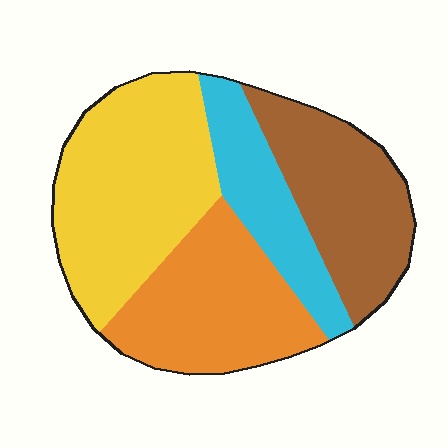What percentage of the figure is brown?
Brown takes up about one quarter (1/4) of the figure.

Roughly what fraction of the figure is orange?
Orange covers 26% of the figure.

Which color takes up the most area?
Yellow, at roughly 35%.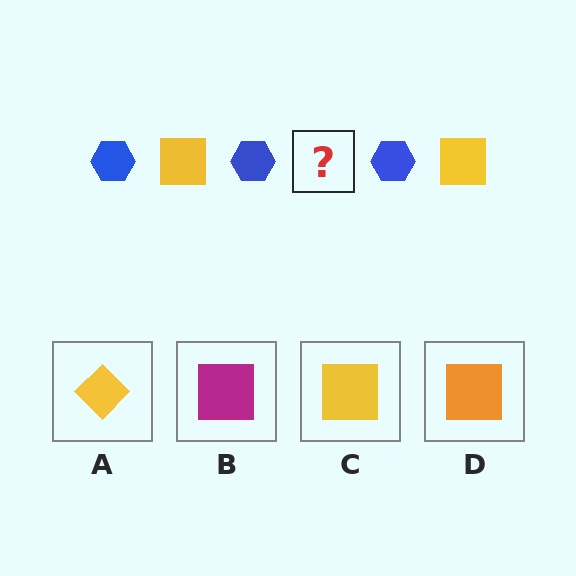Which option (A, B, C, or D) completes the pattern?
C.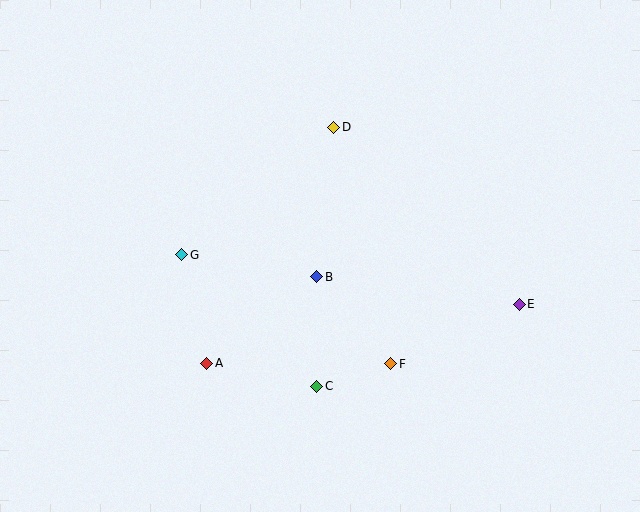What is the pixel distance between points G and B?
The distance between G and B is 137 pixels.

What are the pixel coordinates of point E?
Point E is at (519, 304).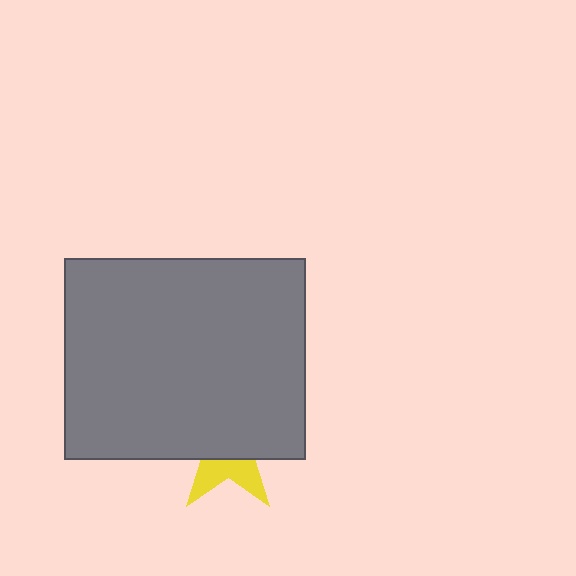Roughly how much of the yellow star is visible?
A small part of it is visible (roughly 35%).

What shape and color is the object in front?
The object in front is a gray rectangle.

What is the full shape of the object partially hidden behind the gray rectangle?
The partially hidden object is a yellow star.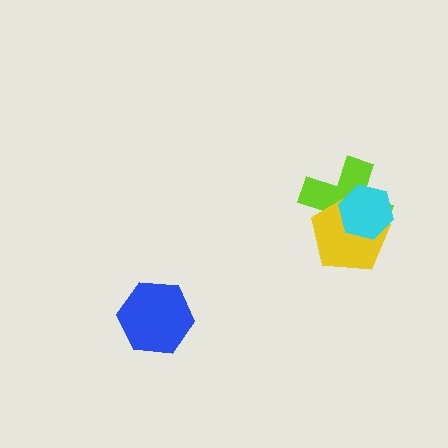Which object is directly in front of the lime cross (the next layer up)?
The yellow pentagon is directly in front of the lime cross.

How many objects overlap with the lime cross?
2 objects overlap with the lime cross.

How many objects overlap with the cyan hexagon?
2 objects overlap with the cyan hexagon.